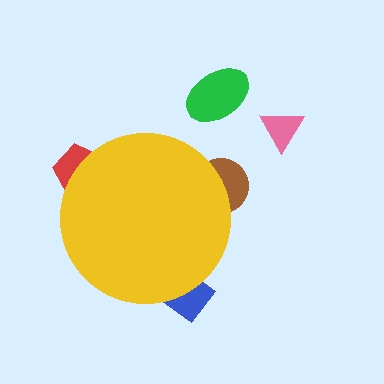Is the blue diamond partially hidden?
Yes, the blue diamond is partially hidden behind the yellow circle.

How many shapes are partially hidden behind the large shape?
3 shapes are partially hidden.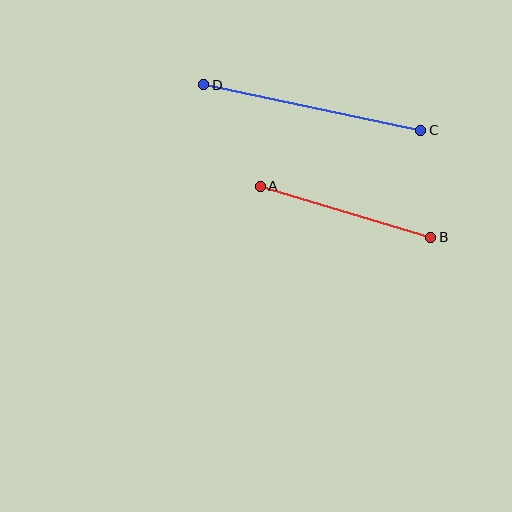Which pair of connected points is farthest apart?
Points C and D are farthest apart.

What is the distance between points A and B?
The distance is approximately 178 pixels.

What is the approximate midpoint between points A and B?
The midpoint is at approximately (346, 212) pixels.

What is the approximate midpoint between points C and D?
The midpoint is at approximately (312, 107) pixels.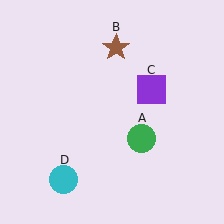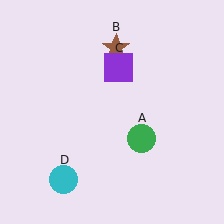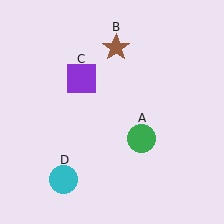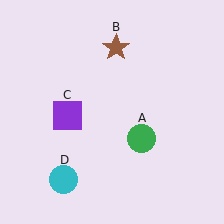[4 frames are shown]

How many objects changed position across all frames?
1 object changed position: purple square (object C).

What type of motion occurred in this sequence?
The purple square (object C) rotated counterclockwise around the center of the scene.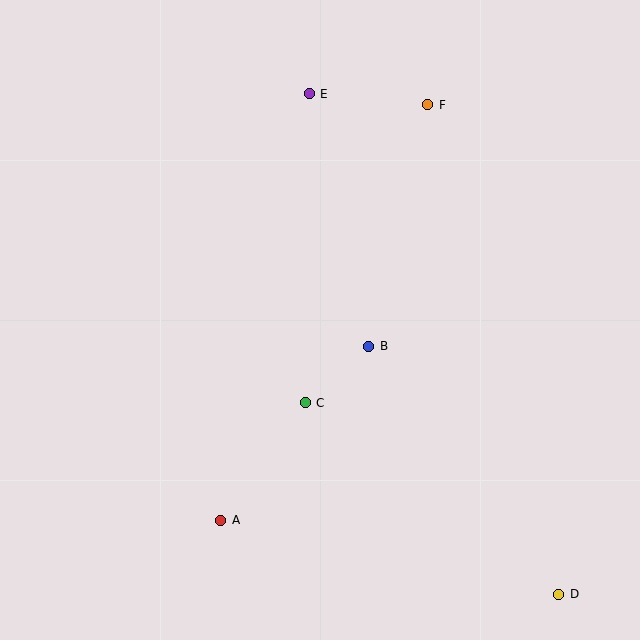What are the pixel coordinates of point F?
Point F is at (428, 105).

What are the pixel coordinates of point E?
Point E is at (309, 94).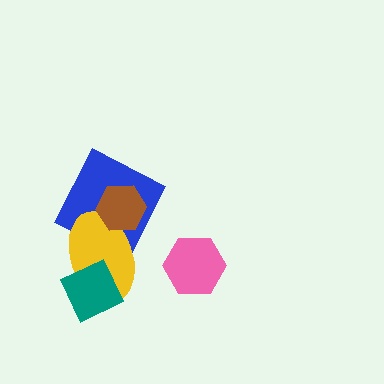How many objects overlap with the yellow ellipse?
3 objects overlap with the yellow ellipse.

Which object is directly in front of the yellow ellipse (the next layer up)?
The brown hexagon is directly in front of the yellow ellipse.